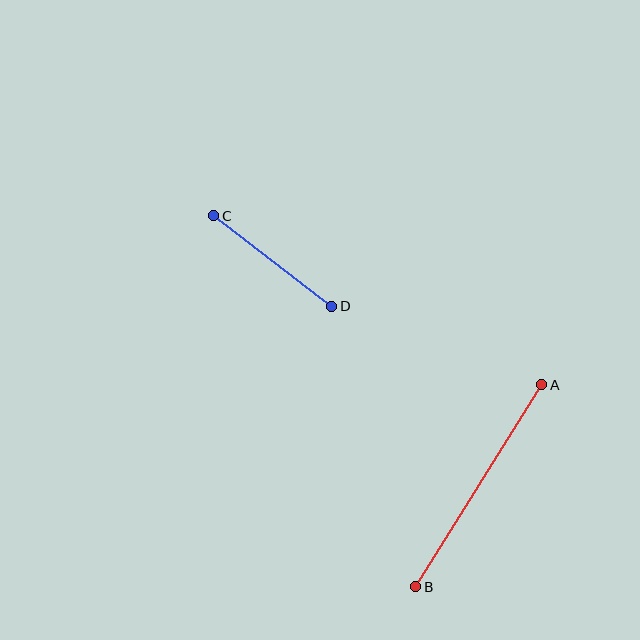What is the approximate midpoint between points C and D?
The midpoint is at approximately (273, 261) pixels.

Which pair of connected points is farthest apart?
Points A and B are farthest apart.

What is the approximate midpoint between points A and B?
The midpoint is at approximately (479, 486) pixels.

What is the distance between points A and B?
The distance is approximately 238 pixels.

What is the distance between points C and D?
The distance is approximately 149 pixels.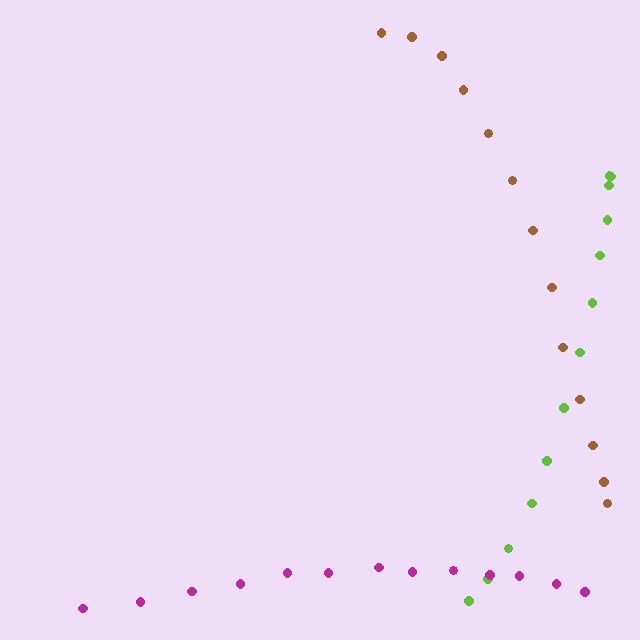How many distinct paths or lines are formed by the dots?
There are 3 distinct paths.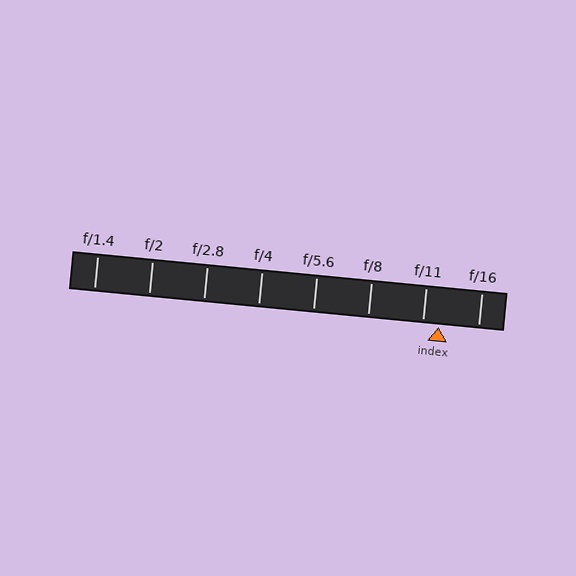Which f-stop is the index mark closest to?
The index mark is closest to f/11.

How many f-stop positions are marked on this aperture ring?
There are 8 f-stop positions marked.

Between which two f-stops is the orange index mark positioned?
The index mark is between f/11 and f/16.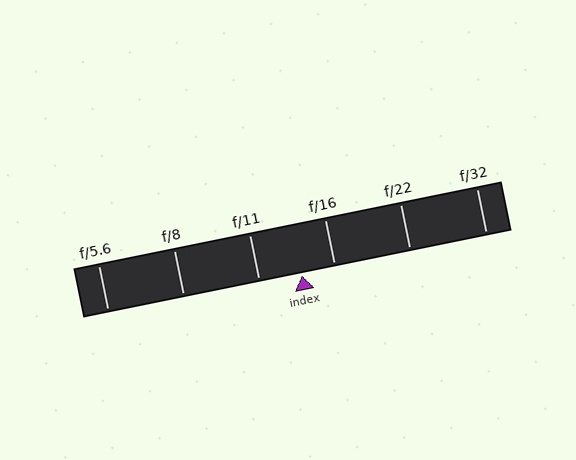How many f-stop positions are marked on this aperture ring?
There are 6 f-stop positions marked.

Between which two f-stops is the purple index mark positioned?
The index mark is between f/11 and f/16.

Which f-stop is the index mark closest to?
The index mark is closest to f/16.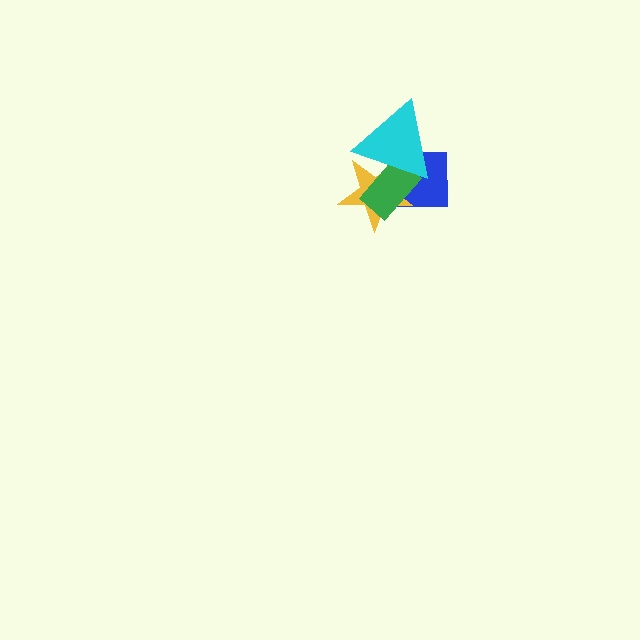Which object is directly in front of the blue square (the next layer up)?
The yellow star is directly in front of the blue square.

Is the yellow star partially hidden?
Yes, it is partially covered by another shape.